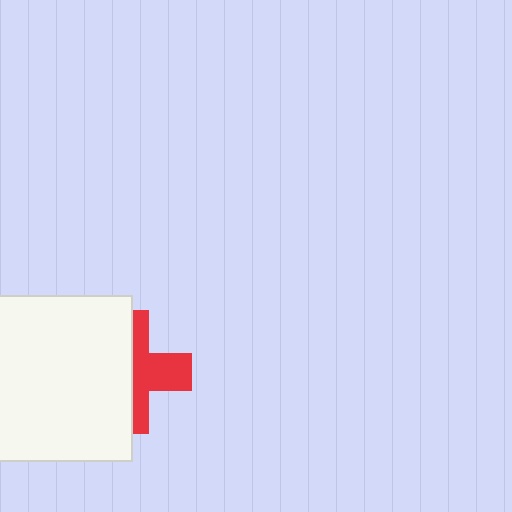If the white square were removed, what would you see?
You would see the complete red cross.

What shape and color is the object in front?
The object in front is a white square.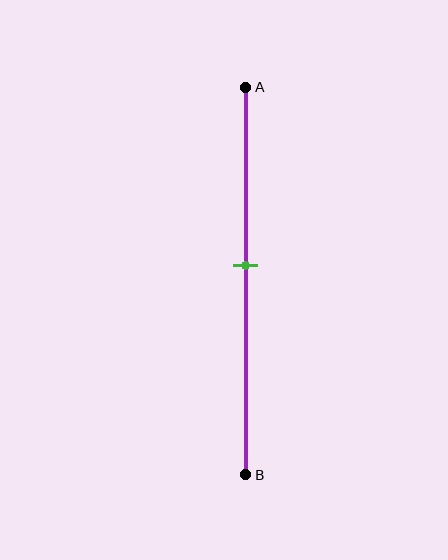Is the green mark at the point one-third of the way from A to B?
No, the mark is at about 45% from A, not at the 33% one-third point.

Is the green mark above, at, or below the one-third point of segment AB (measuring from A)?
The green mark is below the one-third point of segment AB.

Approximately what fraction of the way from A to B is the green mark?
The green mark is approximately 45% of the way from A to B.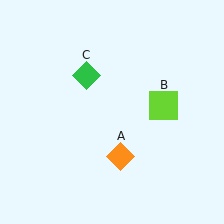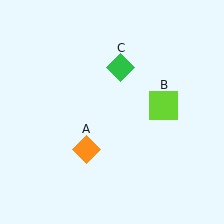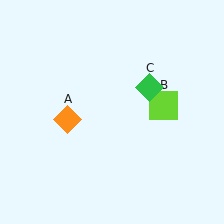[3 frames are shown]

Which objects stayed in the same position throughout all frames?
Lime square (object B) remained stationary.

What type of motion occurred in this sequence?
The orange diamond (object A), green diamond (object C) rotated clockwise around the center of the scene.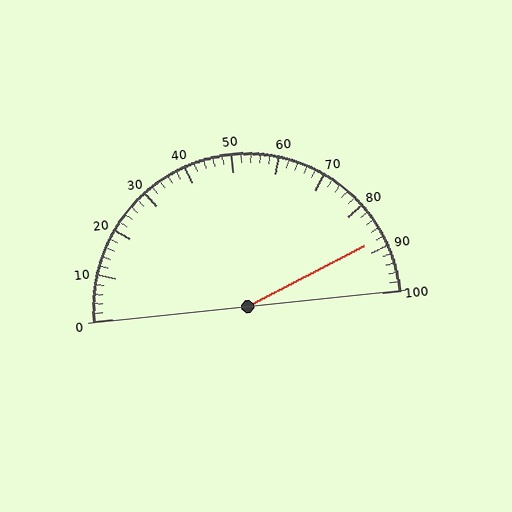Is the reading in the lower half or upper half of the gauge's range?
The reading is in the upper half of the range (0 to 100).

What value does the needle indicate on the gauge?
The needle indicates approximately 88.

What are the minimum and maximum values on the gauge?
The gauge ranges from 0 to 100.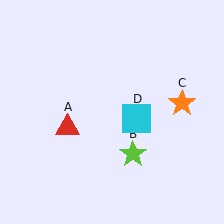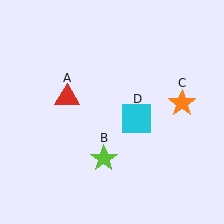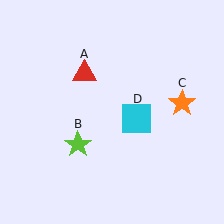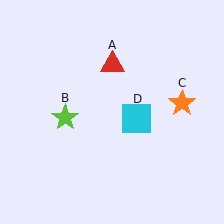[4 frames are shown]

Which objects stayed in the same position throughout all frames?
Orange star (object C) and cyan square (object D) remained stationary.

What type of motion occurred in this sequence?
The red triangle (object A), lime star (object B) rotated clockwise around the center of the scene.